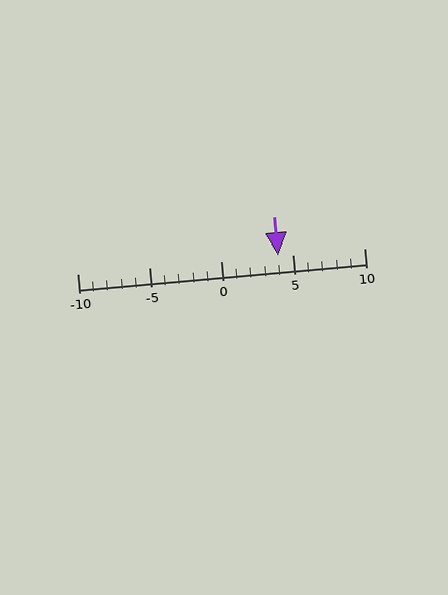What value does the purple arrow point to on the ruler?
The purple arrow points to approximately 4.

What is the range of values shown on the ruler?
The ruler shows values from -10 to 10.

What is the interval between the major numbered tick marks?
The major tick marks are spaced 5 units apart.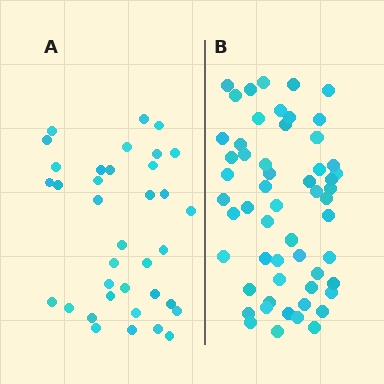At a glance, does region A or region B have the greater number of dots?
Region B (the right region) has more dots.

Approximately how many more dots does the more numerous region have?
Region B has approximately 20 more dots than region A.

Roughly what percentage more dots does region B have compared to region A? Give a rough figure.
About 55% more.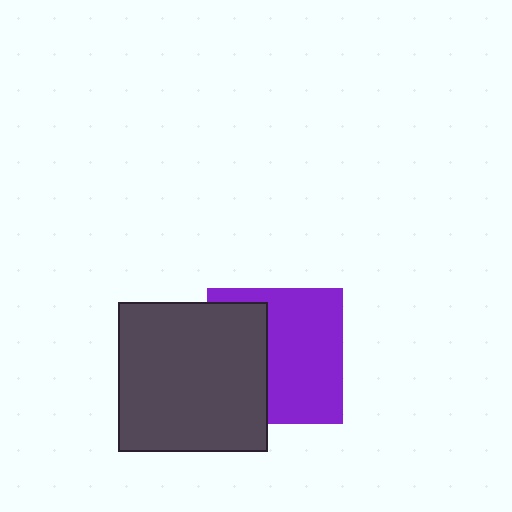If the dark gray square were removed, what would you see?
You would see the complete purple square.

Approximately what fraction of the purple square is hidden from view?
Roughly 40% of the purple square is hidden behind the dark gray square.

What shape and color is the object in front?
The object in front is a dark gray square.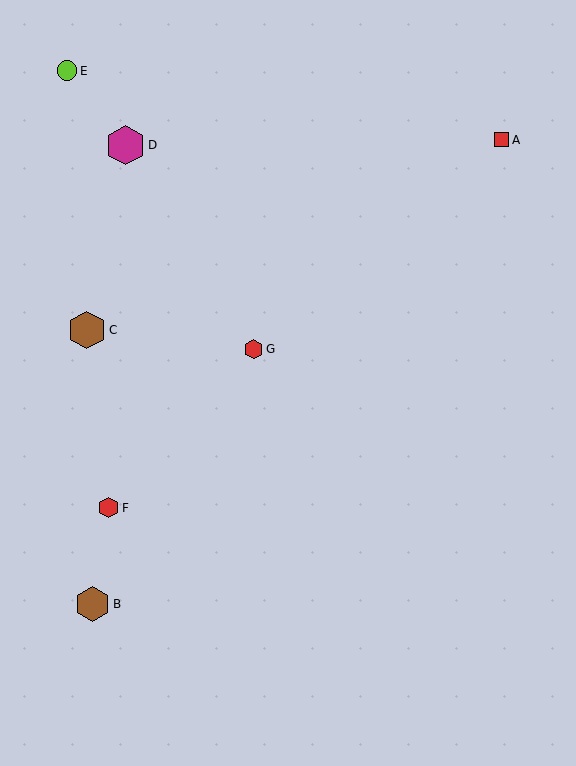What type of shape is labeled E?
Shape E is a lime circle.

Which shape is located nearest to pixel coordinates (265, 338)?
The red hexagon (labeled G) at (253, 349) is nearest to that location.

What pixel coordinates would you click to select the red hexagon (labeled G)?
Click at (253, 349) to select the red hexagon G.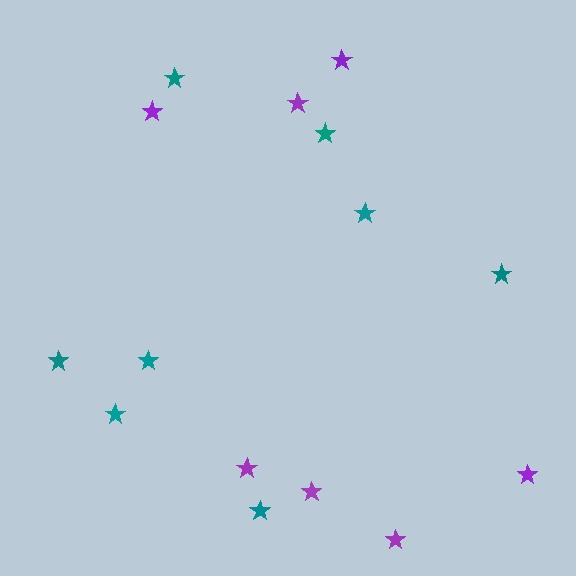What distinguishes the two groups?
There are 2 groups: one group of teal stars (8) and one group of purple stars (7).